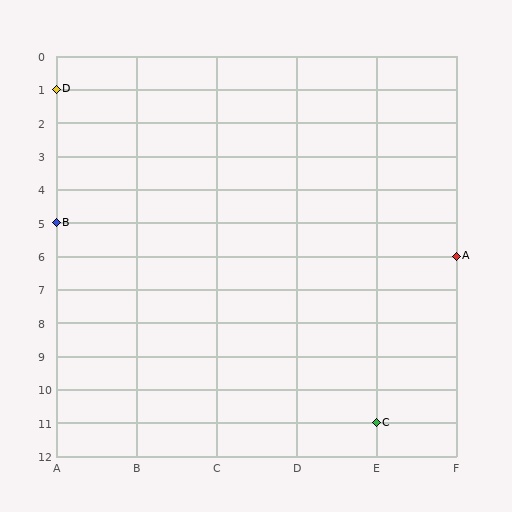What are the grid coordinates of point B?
Point B is at grid coordinates (A, 5).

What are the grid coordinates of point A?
Point A is at grid coordinates (F, 6).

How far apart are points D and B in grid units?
Points D and B are 4 rows apart.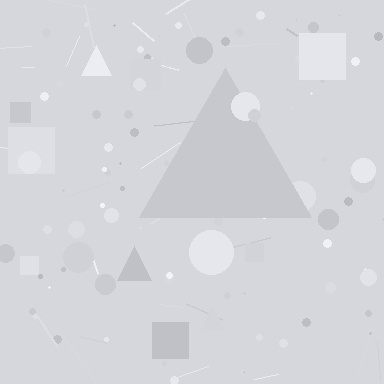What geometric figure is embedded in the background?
A triangle is embedded in the background.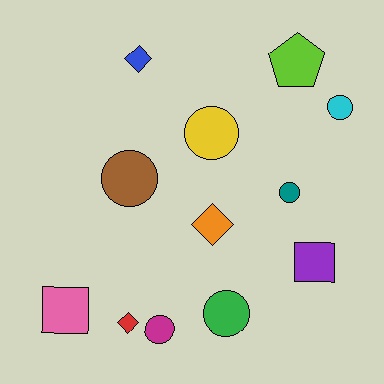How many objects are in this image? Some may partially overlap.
There are 12 objects.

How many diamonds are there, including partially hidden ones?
There are 3 diamonds.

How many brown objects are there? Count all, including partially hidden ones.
There is 1 brown object.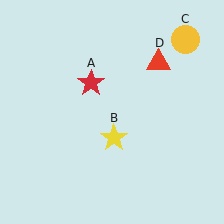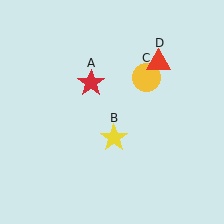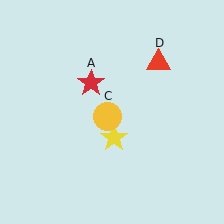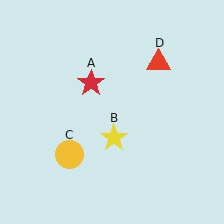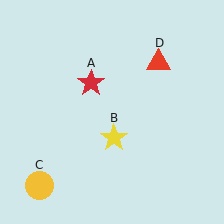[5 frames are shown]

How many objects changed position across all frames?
1 object changed position: yellow circle (object C).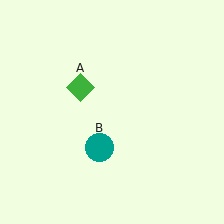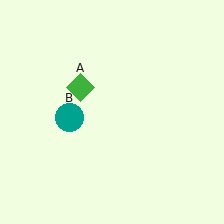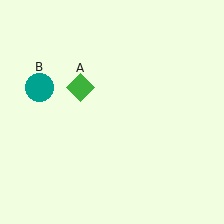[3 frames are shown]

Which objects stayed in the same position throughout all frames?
Green diamond (object A) remained stationary.